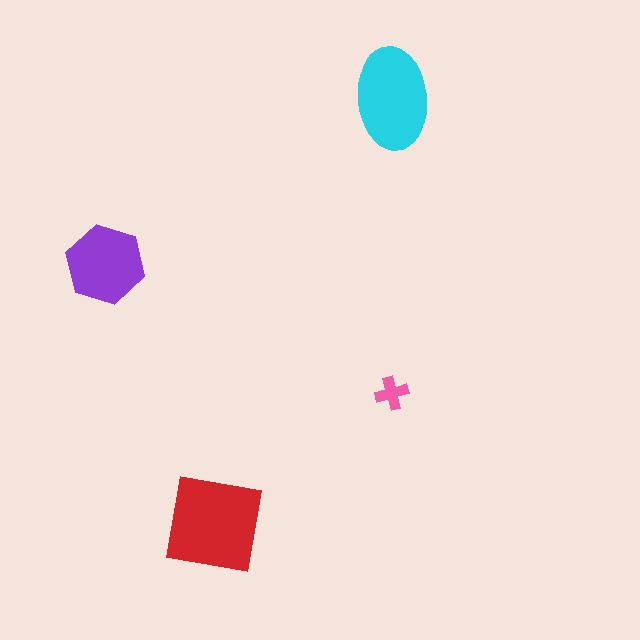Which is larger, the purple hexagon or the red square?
The red square.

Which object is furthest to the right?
The cyan ellipse is rightmost.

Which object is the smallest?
The pink cross.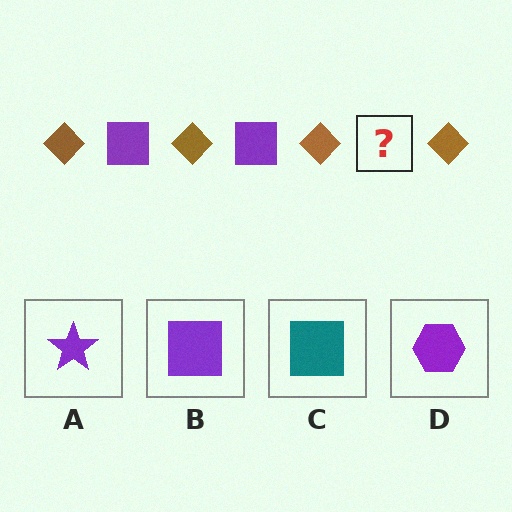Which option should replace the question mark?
Option B.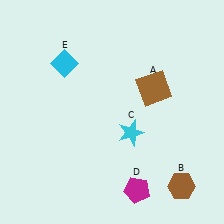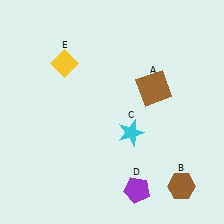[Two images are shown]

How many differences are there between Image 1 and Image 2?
There are 2 differences between the two images.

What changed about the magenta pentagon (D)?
In Image 1, D is magenta. In Image 2, it changed to purple.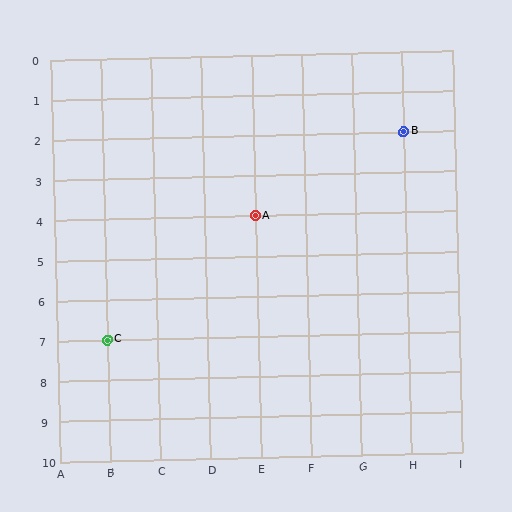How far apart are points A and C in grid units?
Points A and C are 3 columns and 3 rows apart (about 4.2 grid units diagonally).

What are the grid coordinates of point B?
Point B is at grid coordinates (H, 2).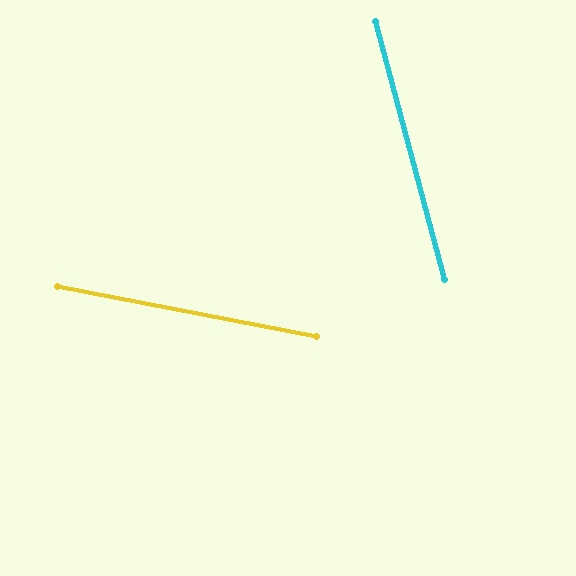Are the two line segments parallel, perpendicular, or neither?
Neither parallel nor perpendicular — they differ by about 64°.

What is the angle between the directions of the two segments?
Approximately 64 degrees.